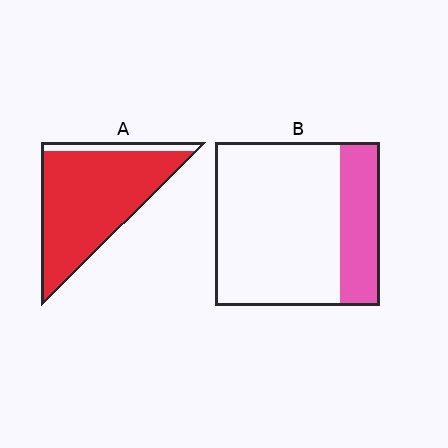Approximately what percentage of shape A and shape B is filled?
A is approximately 90% and B is approximately 25%.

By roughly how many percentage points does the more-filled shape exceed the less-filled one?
By roughly 65 percentage points (A over B).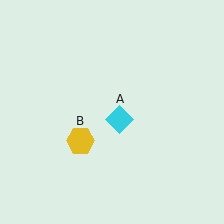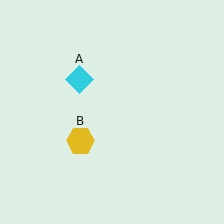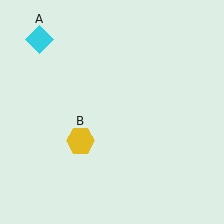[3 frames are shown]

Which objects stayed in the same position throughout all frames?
Yellow hexagon (object B) remained stationary.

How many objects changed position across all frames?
1 object changed position: cyan diamond (object A).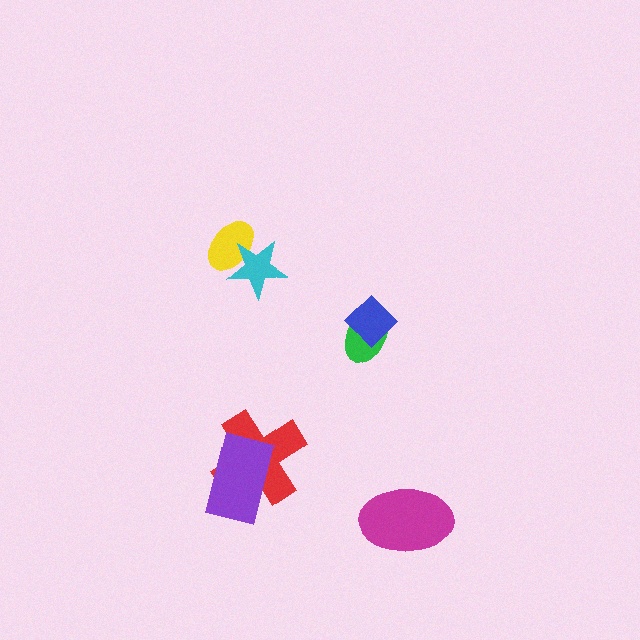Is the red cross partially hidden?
Yes, it is partially covered by another shape.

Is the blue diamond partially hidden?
No, no other shape covers it.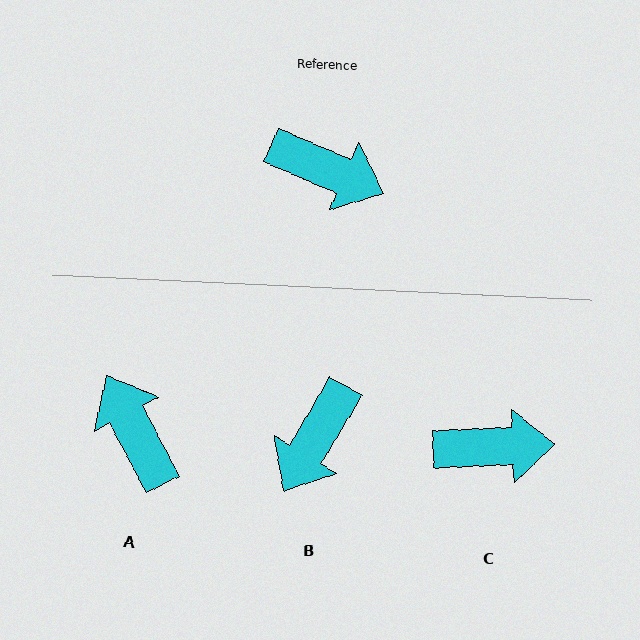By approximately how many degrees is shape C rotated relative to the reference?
Approximately 26 degrees counter-clockwise.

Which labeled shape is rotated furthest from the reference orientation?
A, about 140 degrees away.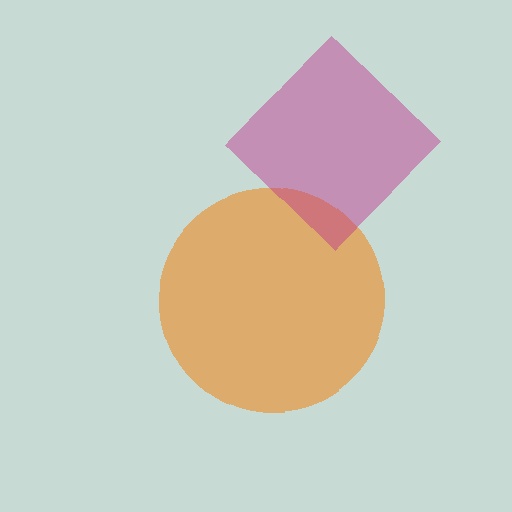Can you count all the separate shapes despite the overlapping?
Yes, there are 2 separate shapes.